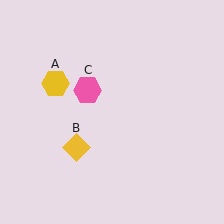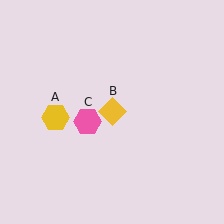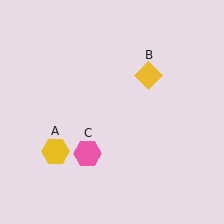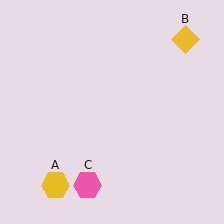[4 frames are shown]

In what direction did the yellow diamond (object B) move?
The yellow diamond (object B) moved up and to the right.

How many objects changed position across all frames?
3 objects changed position: yellow hexagon (object A), yellow diamond (object B), pink hexagon (object C).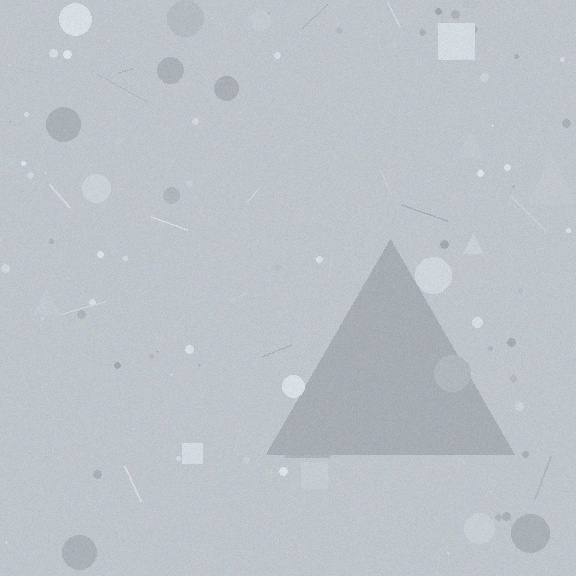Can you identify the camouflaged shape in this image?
The camouflaged shape is a triangle.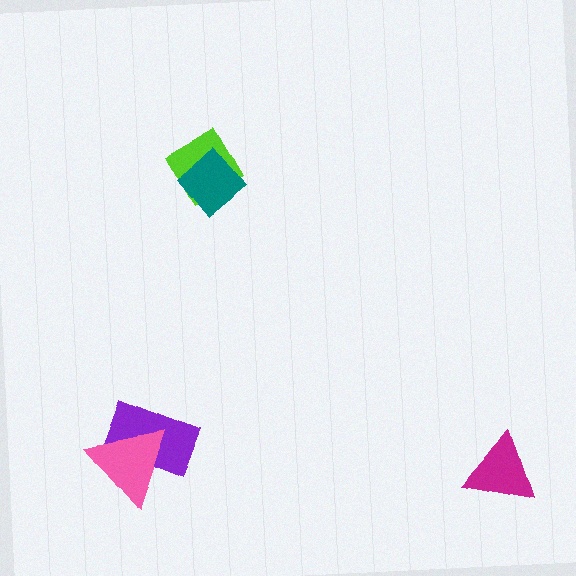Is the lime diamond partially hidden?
Yes, it is partially covered by another shape.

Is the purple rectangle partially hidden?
Yes, it is partially covered by another shape.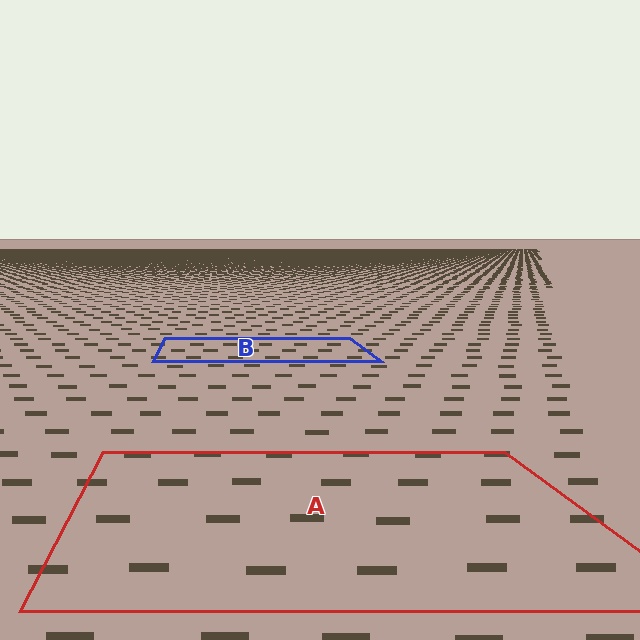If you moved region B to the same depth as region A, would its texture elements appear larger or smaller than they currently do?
They would appear larger. At a closer depth, the same texture elements are projected at a bigger on-screen size.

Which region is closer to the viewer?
Region A is closer. The texture elements there are larger and more spread out.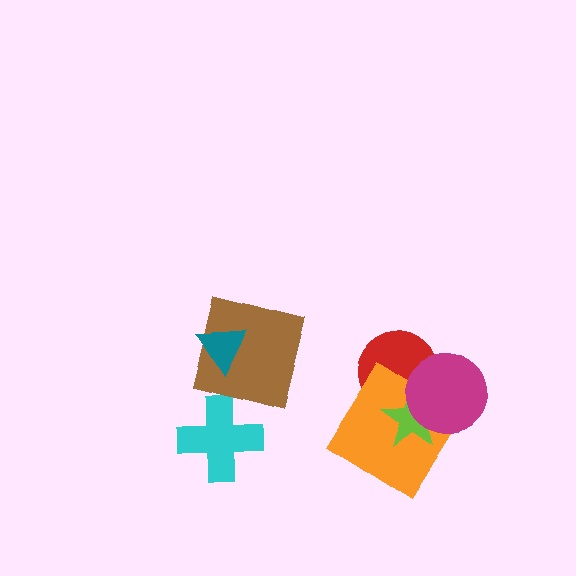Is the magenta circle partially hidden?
No, no other shape covers it.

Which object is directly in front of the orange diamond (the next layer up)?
The lime star is directly in front of the orange diamond.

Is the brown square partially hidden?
Yes, it is partially covered by another shape.